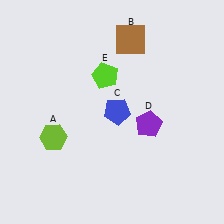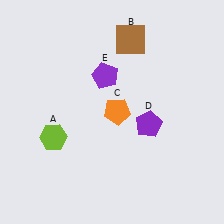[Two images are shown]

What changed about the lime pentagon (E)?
In Image 1, E is lime. In Image 2, it changed to purple.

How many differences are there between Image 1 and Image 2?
There are 2 differences between the two images.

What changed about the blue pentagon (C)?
In Image 1, C is blue. In Image 2, it changed to orange.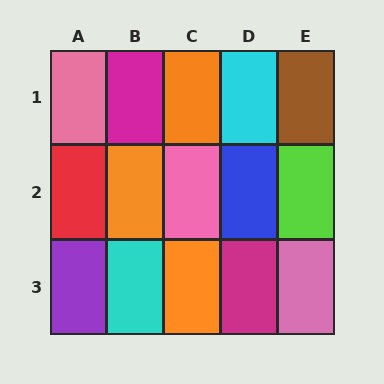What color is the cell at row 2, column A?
Red.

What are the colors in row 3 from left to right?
Purple, cyan, orange, magenta, pink.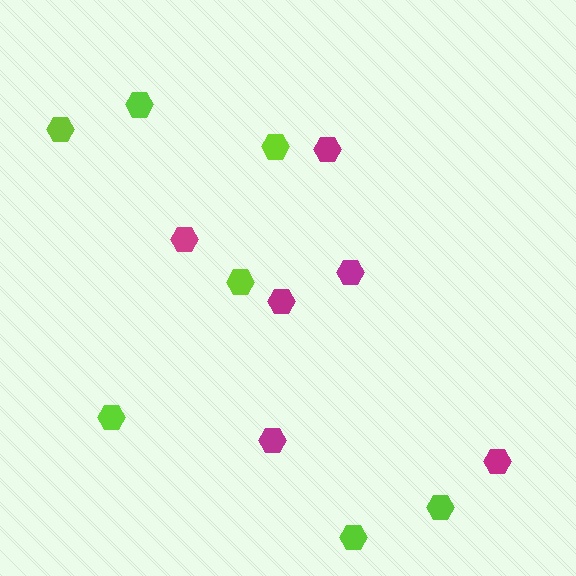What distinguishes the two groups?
There are 2 groups: one group of magenta hexagons (6) and one group of lime hexagons (7).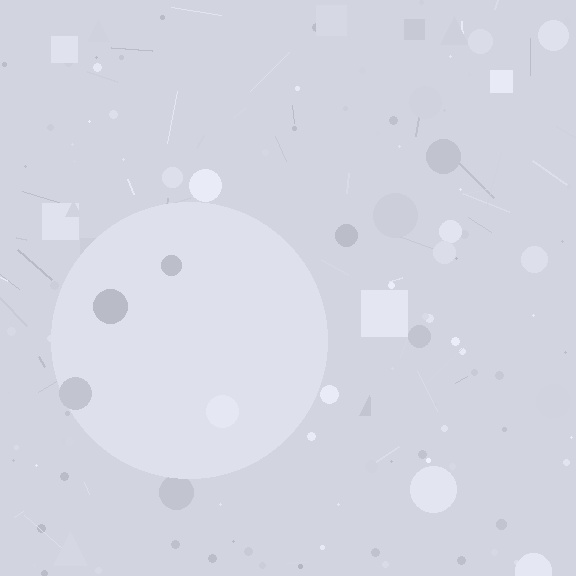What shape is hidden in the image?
A circle is hidden in the image.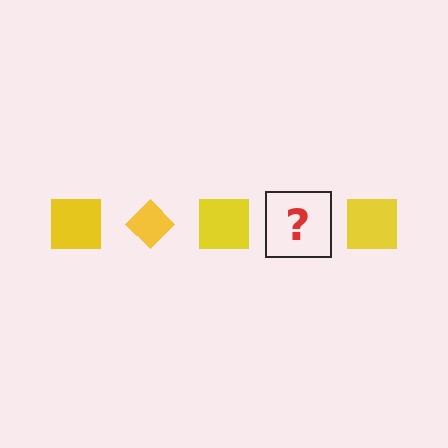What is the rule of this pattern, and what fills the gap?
The rule is that the pattern cycles through square, diamond shapes in yellow. The gap should be filled with a yellow diamond.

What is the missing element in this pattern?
The missing element is a yellow diamond.